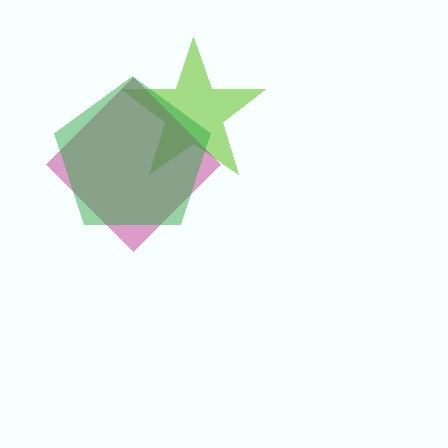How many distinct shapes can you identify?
There are 3 distinct shapes: a lime star, a magenta diamond, a green pentagon.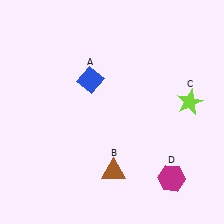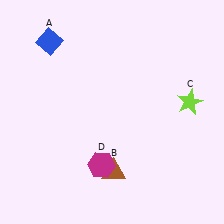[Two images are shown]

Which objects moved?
The objects that moved are: the blue diamond (A), the magenta hexagon (D).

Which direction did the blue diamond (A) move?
The blue diamond (A) moved left.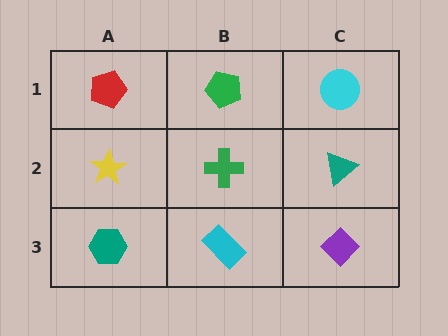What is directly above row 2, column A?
A red pentagon.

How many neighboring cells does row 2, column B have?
4.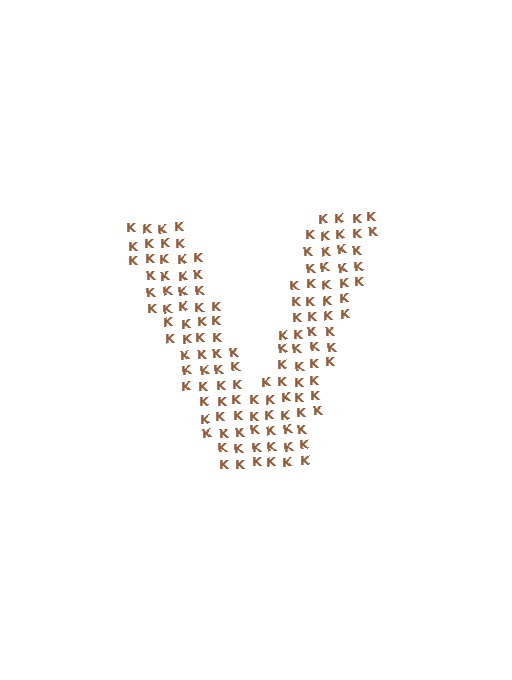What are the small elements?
The small elements are letter K's.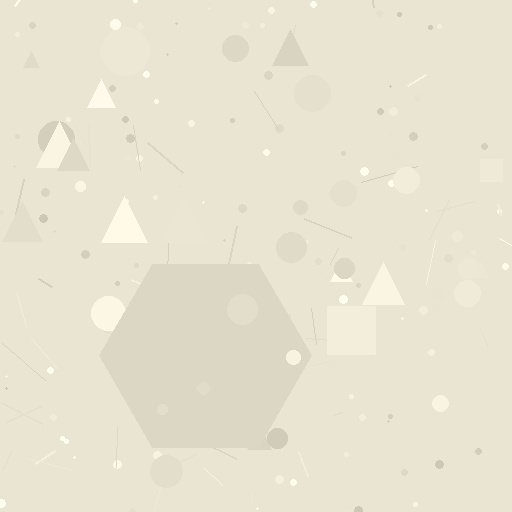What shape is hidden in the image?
A hexagon is hidden in the image.